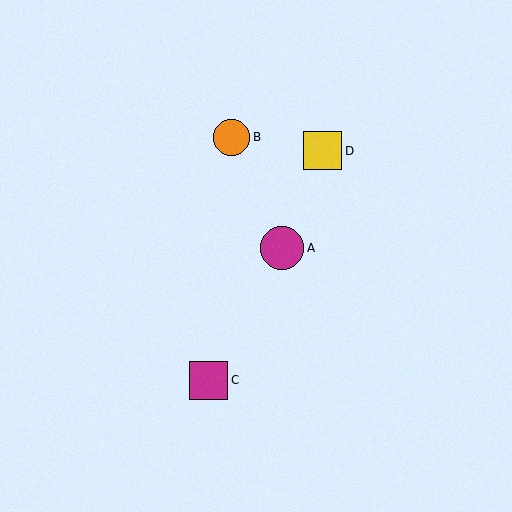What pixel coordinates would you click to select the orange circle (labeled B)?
Click at (231, 137) to select the orange circle B.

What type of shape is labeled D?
Shape D is a yellow square.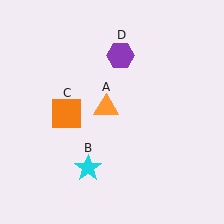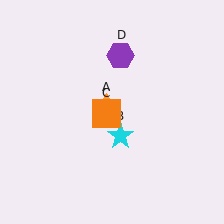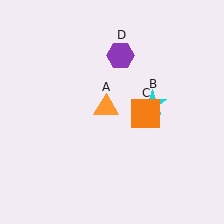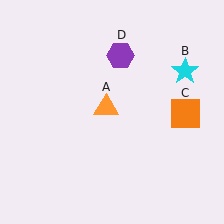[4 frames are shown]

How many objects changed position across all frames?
2 objects changed position: cyan star (object B), orange square (object C).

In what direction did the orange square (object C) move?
The orange square (object C) moved right.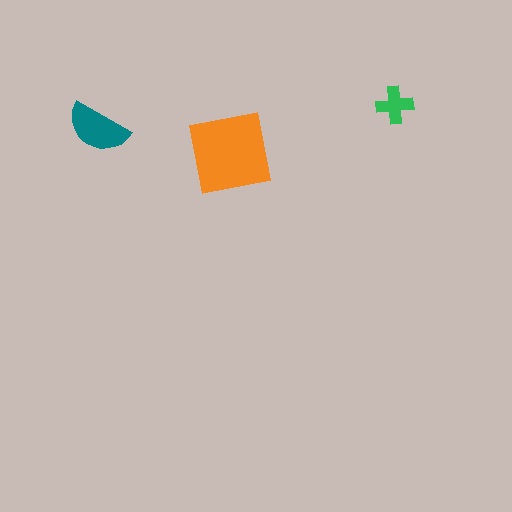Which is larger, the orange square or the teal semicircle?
The orange square.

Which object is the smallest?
The green cross.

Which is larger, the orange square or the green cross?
The orange square.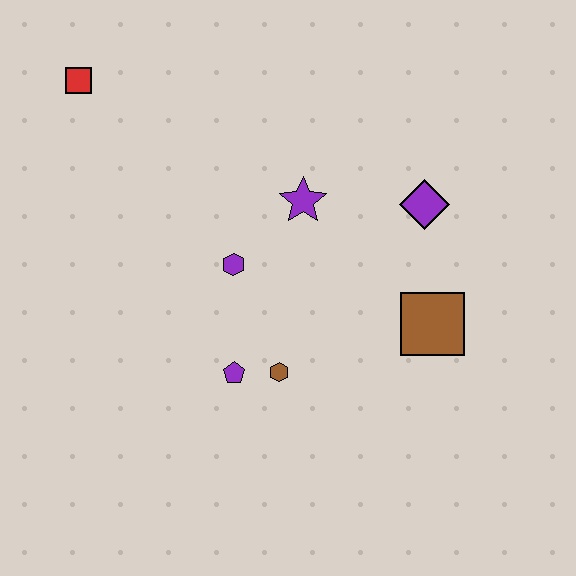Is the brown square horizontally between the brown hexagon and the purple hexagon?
No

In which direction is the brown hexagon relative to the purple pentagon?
The brown hexagon is to the right of the purple pentagon.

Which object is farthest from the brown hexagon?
The red square is farthest from the brown hexagon.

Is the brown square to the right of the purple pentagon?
Yes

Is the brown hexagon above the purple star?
No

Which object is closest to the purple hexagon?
The purple star is closest to the purple hexagon.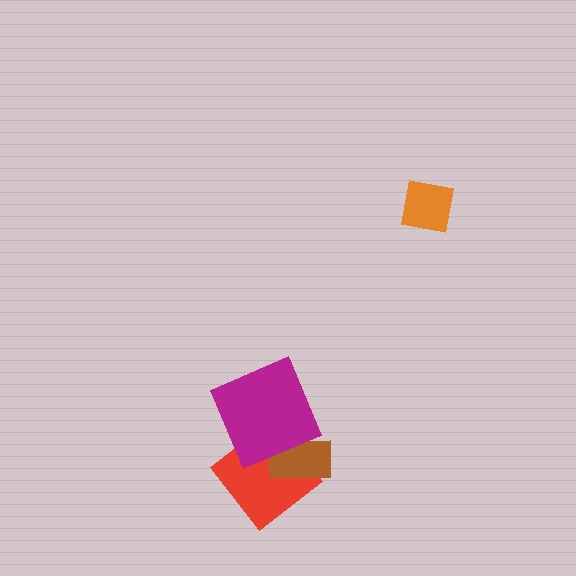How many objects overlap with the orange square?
0 objects overlap with the orange square.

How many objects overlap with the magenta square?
2 objects overlap with the magenta square.